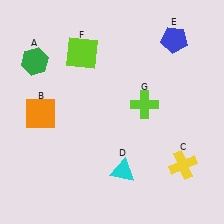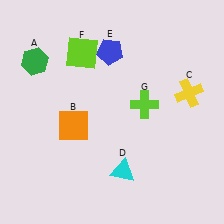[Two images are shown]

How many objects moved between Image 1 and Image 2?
3 objects moved between the two images.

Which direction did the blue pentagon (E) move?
The blue pentagon (E) moved left.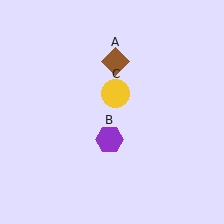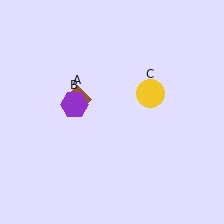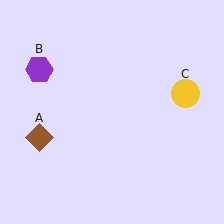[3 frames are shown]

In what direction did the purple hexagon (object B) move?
The purple hexagon (object B) moved up and to the left.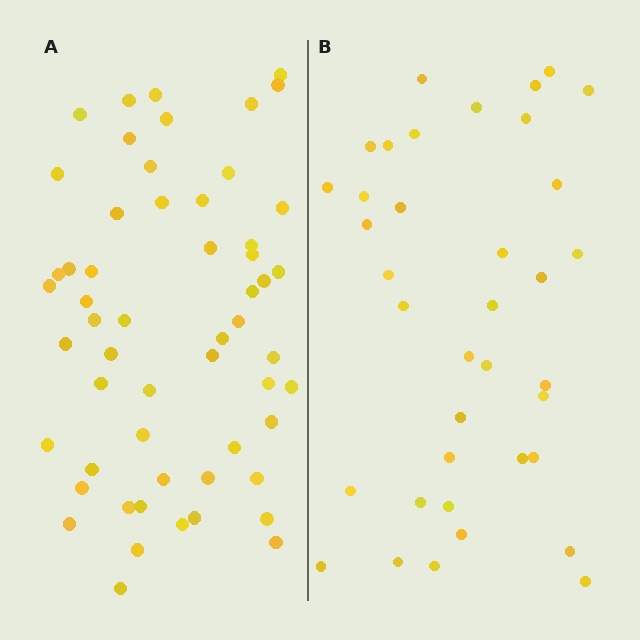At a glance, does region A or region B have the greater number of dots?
Region A (the left region) has more dots.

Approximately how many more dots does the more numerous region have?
Region A has approximately 20 more dots than region B.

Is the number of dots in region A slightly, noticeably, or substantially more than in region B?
Region A has substantially more. The ratio is roughly 1.5 to 1.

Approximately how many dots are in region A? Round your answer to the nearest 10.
About 60 dots. (The exact count is 56, which rounds to 60.)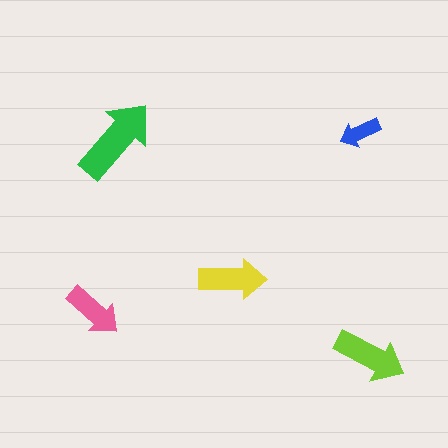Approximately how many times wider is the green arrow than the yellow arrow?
About 1.5 times wider.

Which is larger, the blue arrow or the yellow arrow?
The yellow one.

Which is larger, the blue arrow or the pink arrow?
The pink one.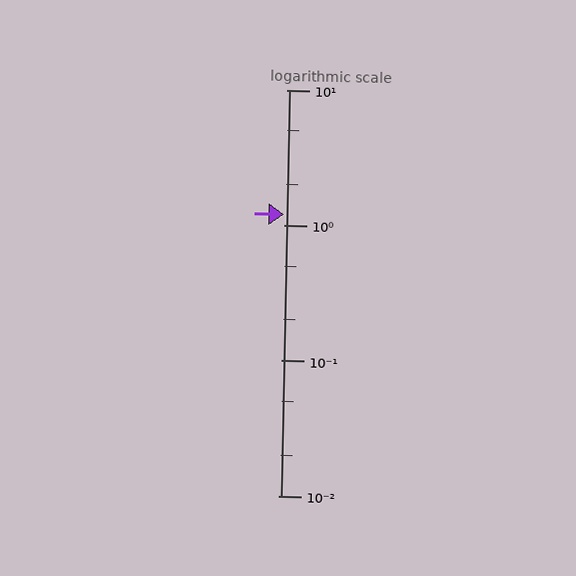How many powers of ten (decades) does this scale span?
The scale spans 3 decades, from 0.01 to 10.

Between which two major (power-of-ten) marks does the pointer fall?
The pointer is between 1 and 10.